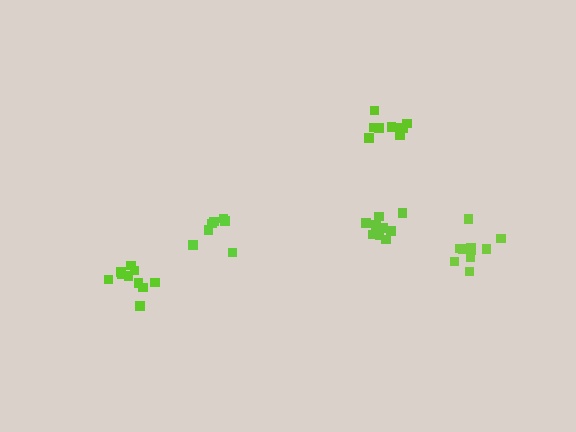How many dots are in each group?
Group 1: 9 dots, Group 2: 10 dots, Group 3: 10 dots, Group 4: 10 dots, Group 5: 7 dots (46 total).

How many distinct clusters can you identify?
There are 5 distinct clusters.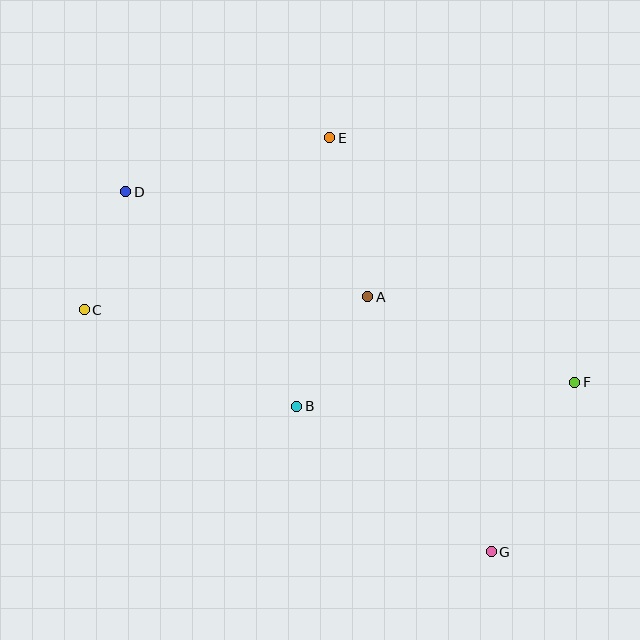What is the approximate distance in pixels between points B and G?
The distance between B and G is approximately 243 pixels.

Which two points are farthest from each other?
Points D and G are farthest from each other.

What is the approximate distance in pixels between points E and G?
The distance between E and G is approximately 445 pixels.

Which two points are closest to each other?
Points C and D are closest to each other.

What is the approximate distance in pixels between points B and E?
The distance between B and E is approximately 270 pixels.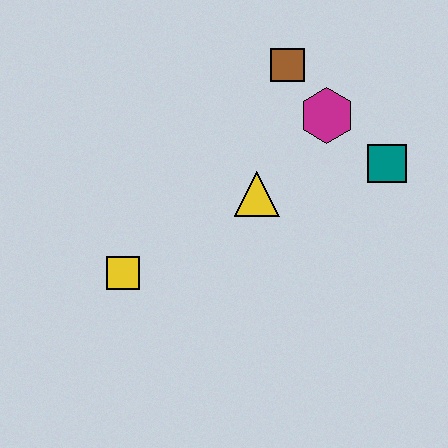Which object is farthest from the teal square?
The yellow square is farthest from the teal square.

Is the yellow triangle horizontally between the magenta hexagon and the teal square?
No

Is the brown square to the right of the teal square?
No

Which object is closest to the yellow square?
The yellow triangle is closest to the yellow square.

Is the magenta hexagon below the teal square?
No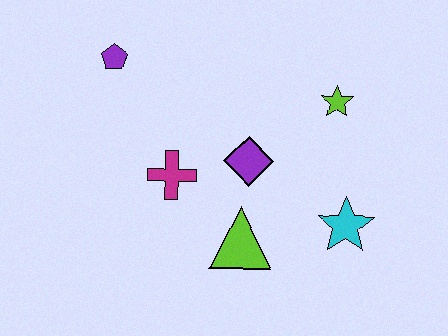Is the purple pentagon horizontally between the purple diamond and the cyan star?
No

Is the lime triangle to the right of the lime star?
No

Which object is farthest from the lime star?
The purple pentagon is farthest from the lime star.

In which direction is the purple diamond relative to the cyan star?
The purple diamond is to the left of the cyan star.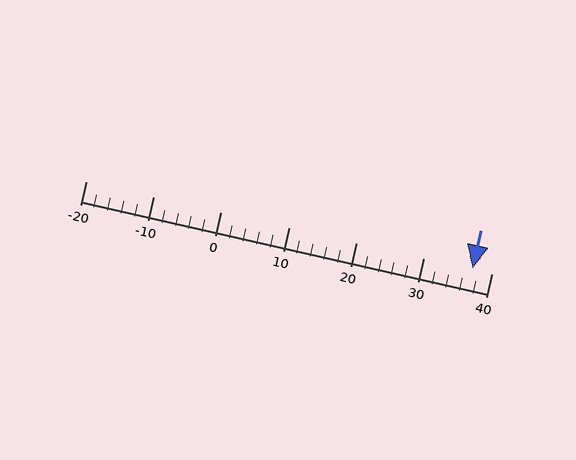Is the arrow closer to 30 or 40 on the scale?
The arrow is closer to 40.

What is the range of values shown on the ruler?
The ruler shows values from -20 to 40.